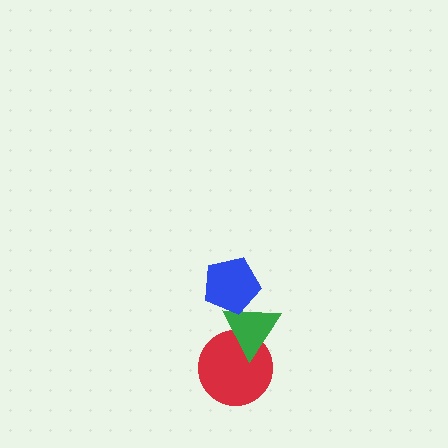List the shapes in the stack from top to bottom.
From top to bottom: the blue pentagon, the green triangle, the red circle.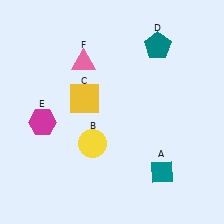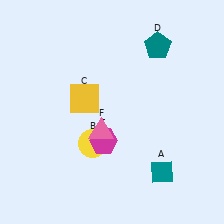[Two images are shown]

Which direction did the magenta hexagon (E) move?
The magenta hexagon (E) moved right.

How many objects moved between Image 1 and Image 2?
2 objects moved between the two images.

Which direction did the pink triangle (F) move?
The pink triangle (F) moved down.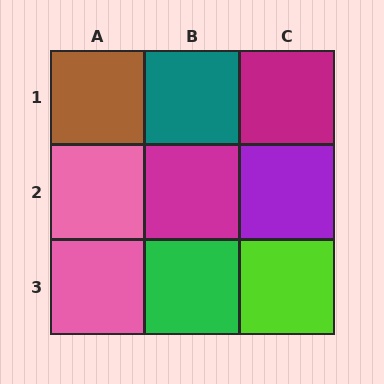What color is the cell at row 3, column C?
Lime.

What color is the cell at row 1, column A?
Brown.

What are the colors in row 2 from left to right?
Pink, magenta, purple.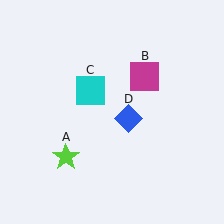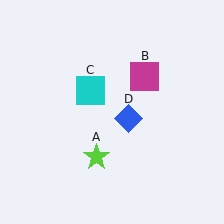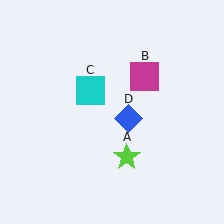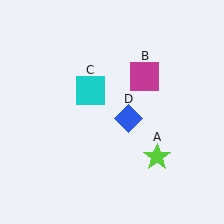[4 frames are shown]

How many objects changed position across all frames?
1 object changed position: lime star (object A).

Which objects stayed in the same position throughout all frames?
Magenta square (object B) and cyan square (object C) and blue diamond (object D) remained stationary.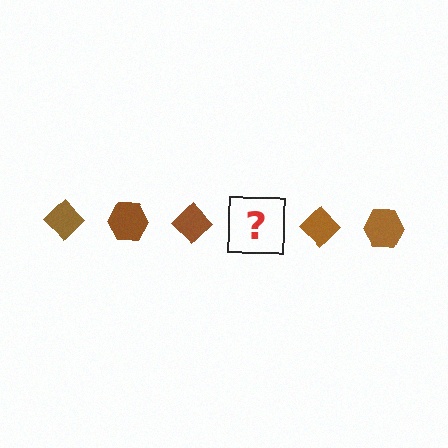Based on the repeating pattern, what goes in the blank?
The blank should be a brown hexagon.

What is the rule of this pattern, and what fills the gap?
The rule is that the pattern cycles through diamond, hexagon shapes in brown. The gap should be filled with a brown hexagon.